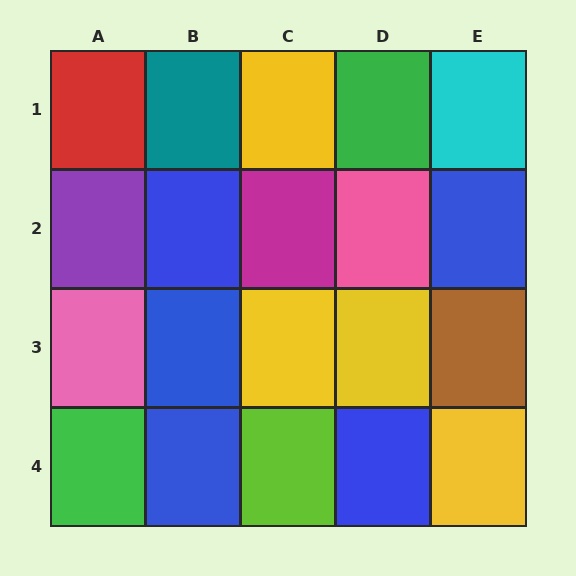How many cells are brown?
1 cell is brown.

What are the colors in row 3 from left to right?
Pink, blue, yellow, yellow, brown.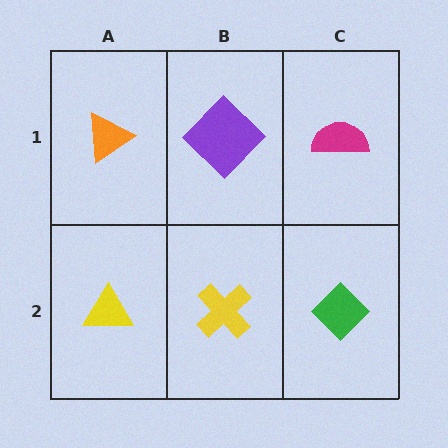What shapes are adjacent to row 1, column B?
A yellow cross (row 2, column B), an orange triangle (row 1, column A), a magenta semicircle (row 1, column C).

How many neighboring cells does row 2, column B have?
3.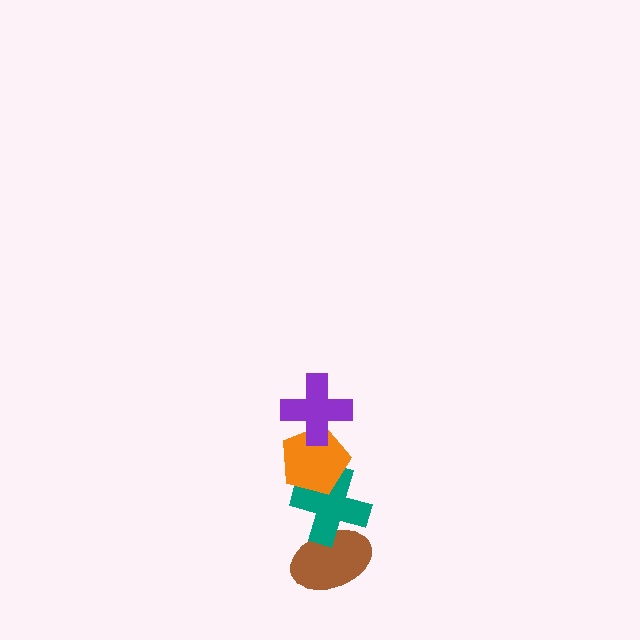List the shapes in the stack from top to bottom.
From top to bottom: the purple cross, the orange pentagon, the teal cross, the brown ellipse.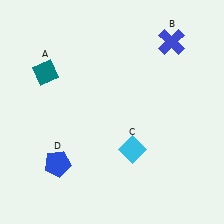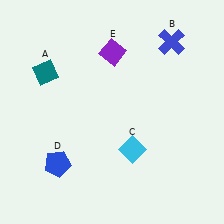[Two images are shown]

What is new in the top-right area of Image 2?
A purple diamond (E) was added in the top-right area of Image 2.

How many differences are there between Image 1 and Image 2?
There is 1 difference between the two images.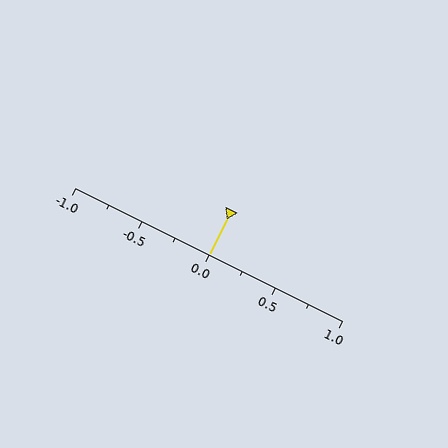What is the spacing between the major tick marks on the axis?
The major ticks are spaced 0.5 apart.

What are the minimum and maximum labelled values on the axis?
The axis runs from -1.0 to 1.0.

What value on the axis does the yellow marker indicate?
The marker indicates approximately 0.